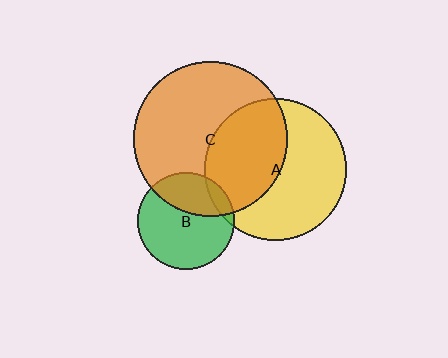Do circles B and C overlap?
Yes.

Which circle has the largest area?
Circle C (orange).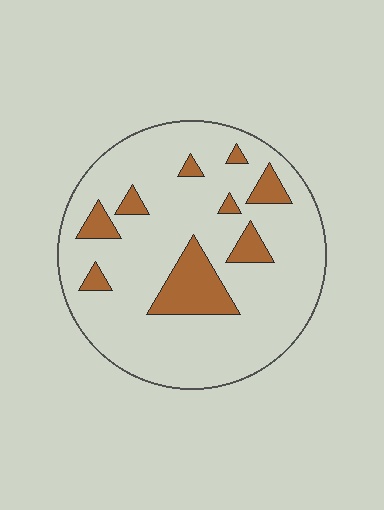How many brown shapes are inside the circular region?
9.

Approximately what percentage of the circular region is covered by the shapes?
Approximately 15%.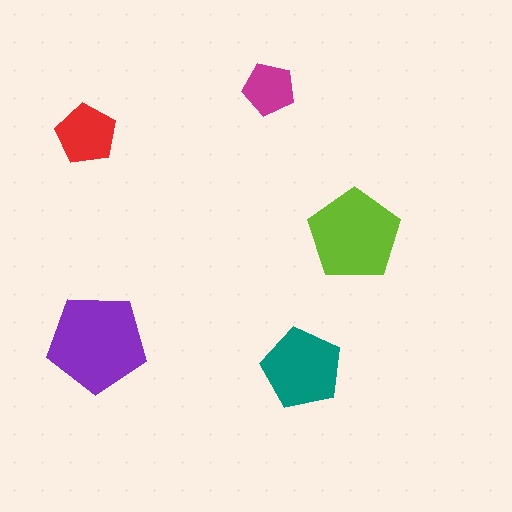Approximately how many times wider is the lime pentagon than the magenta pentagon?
About 2 times wider.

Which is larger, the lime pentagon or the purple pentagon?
The purple one.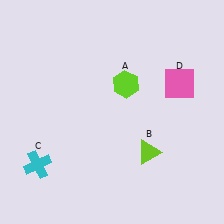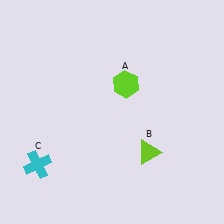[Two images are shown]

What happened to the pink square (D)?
The pink square (D) was removed in Image 2. It was in the top-right area of Image 1.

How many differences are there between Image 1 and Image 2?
There is 1 difference between the two images.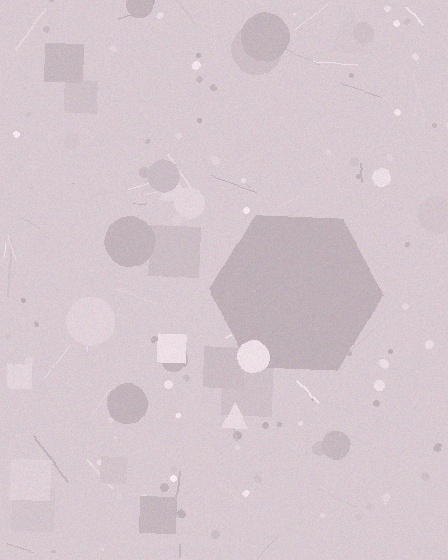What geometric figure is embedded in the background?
A hexagon is embedded in the background.